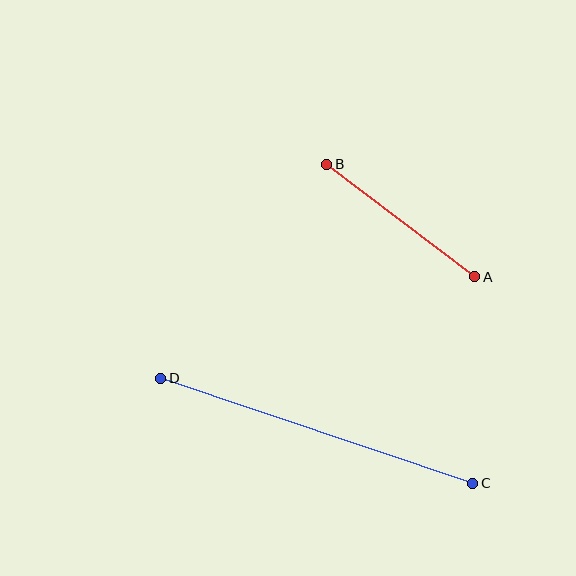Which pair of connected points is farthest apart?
Points C and D are farthest apart.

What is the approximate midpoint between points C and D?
The midpoint is at approximately (317, 431) pixels.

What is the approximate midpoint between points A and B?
The midpoint is at approximately (401, 221) pixels.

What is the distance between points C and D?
The distance is approximately 329 pixels.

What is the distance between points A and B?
The distance is approximately 185 pixels.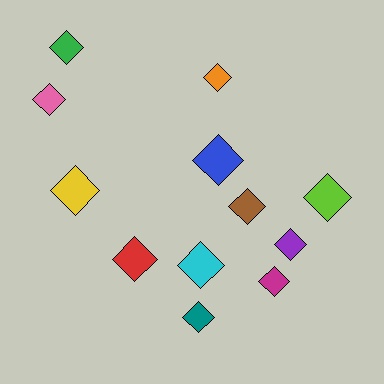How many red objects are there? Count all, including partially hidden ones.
There is 1 red object.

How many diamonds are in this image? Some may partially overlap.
There are 12 diamonds.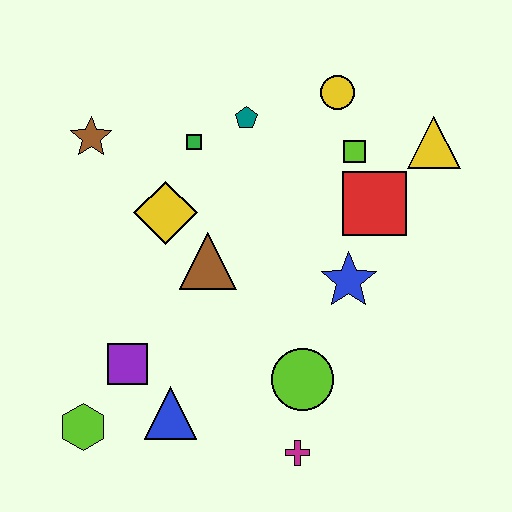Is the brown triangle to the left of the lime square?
Yes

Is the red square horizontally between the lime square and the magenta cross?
No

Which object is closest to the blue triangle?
The purple square is closest to the blue triangle.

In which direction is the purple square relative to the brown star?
The purple square is below the brown star.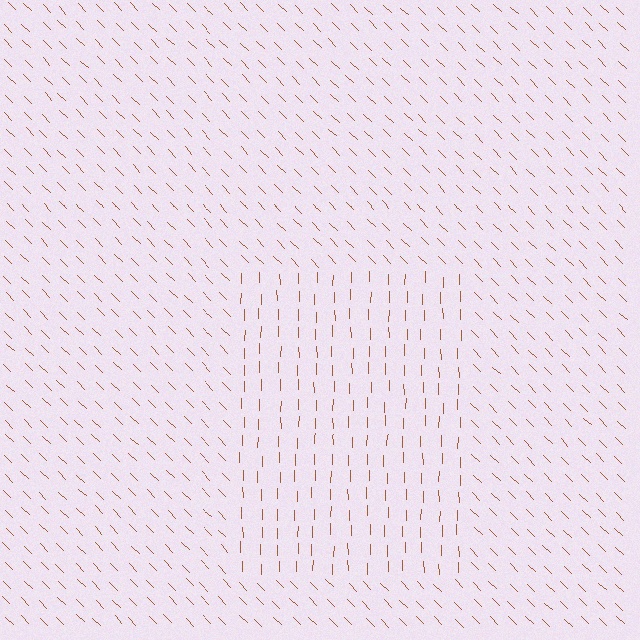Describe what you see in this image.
The image is filled with small brown line segments. A rectangle region in the image has lines oriented differently from the surrounding lines, creating a visible texture boundary.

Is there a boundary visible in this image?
Yes, there is a texture boundary formed by a change in line orientation.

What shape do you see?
I see a rectangle.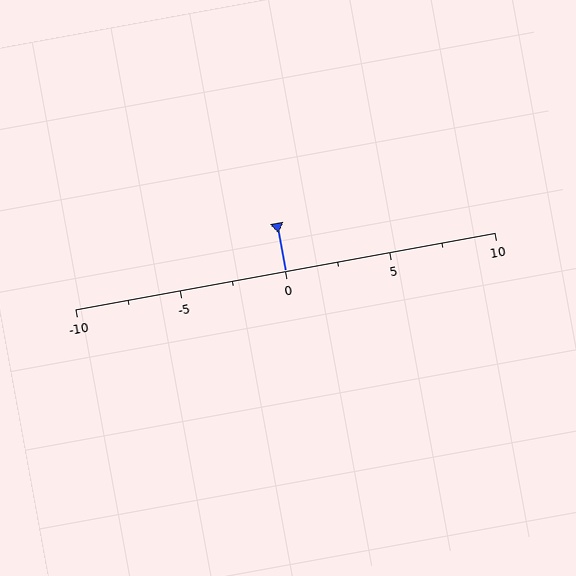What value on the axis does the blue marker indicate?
The marker indicates approximately 0.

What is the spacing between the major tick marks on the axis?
The major ticks are spaced 5 apart.